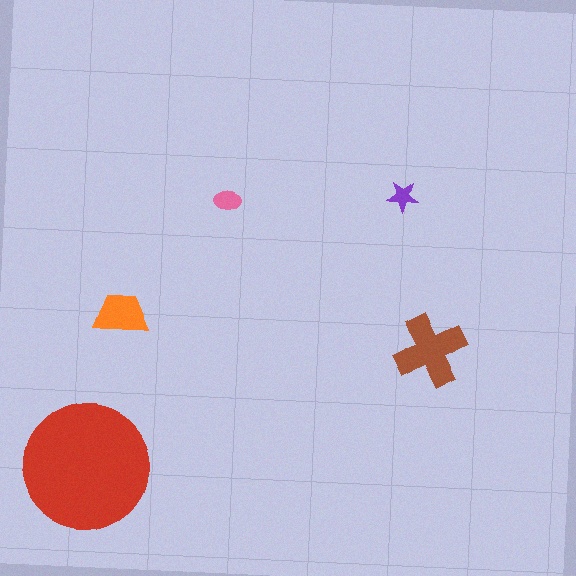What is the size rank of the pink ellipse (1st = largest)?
4th.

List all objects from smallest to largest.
The purple star, the pink ellipse, the orange trapezoid, the brown cross, the red circle.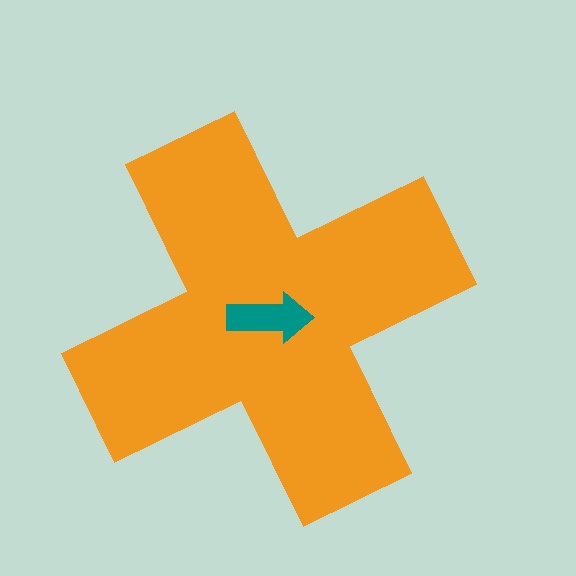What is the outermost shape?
The orange cross.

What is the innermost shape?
The teal arrow.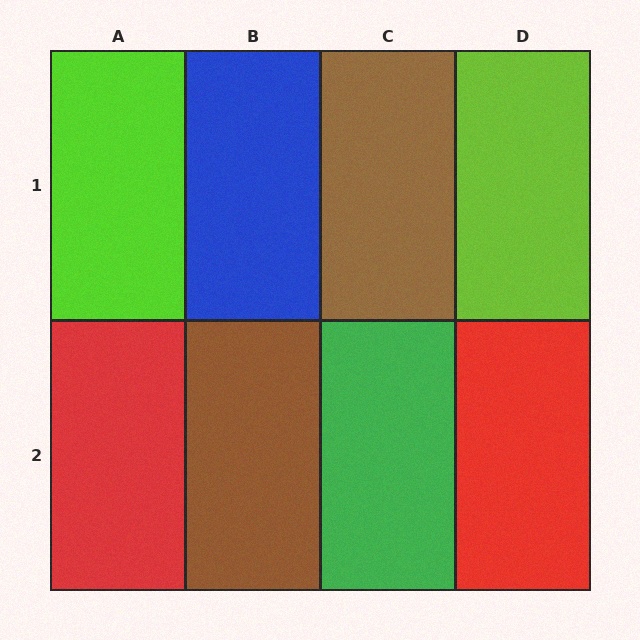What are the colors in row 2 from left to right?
Red, brown, green, red.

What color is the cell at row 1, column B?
Blue.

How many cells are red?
2 cells are red.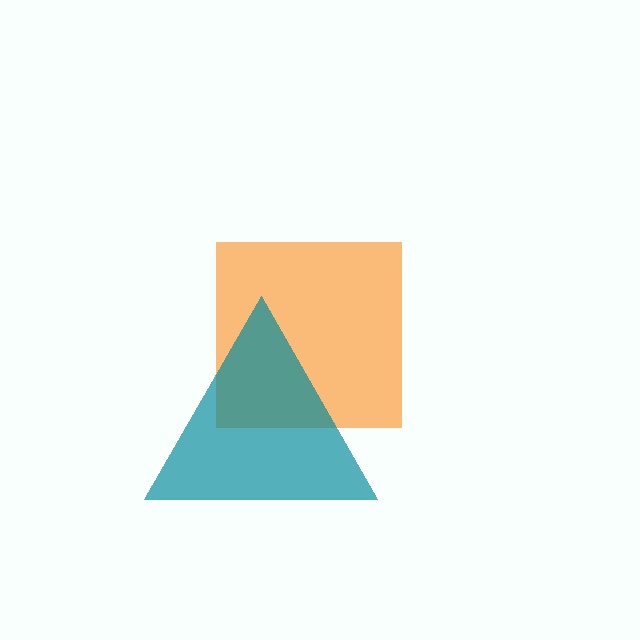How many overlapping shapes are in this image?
There are 2 overlapping shapes in the image.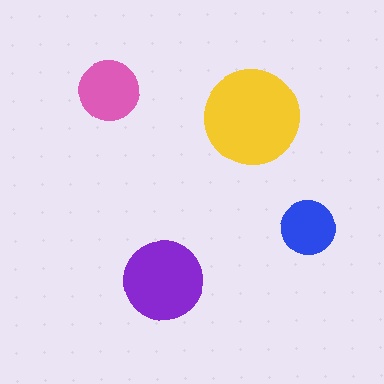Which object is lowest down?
The purple circle is bottommost.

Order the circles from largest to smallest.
the yellow one, the purple one, the pink one, the blue one.